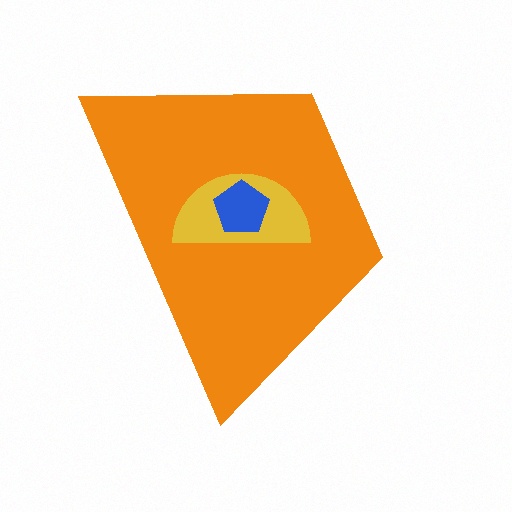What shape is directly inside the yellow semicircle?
The blue pentagon.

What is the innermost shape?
The blue pentagon.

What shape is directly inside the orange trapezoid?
The yellow semicircle.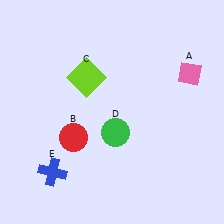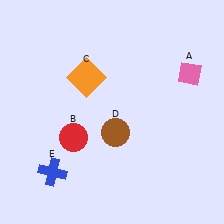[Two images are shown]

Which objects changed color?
C changed from lime to orange. D changed from green to brown.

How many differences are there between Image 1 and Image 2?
There are 2 differences between the two images.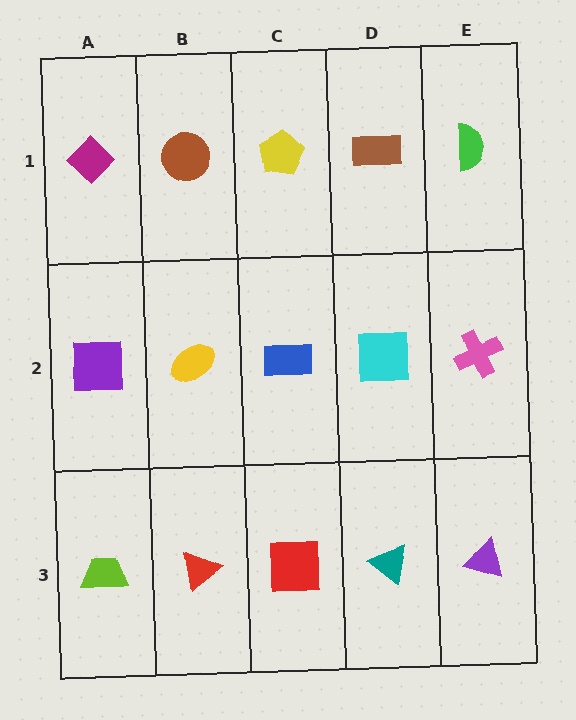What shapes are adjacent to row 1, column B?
A yellow ellipse (row 2, column B), a magenta diamond (row 1, column A), a yellow pentagon (row 1, column C).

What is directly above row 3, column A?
A purple square.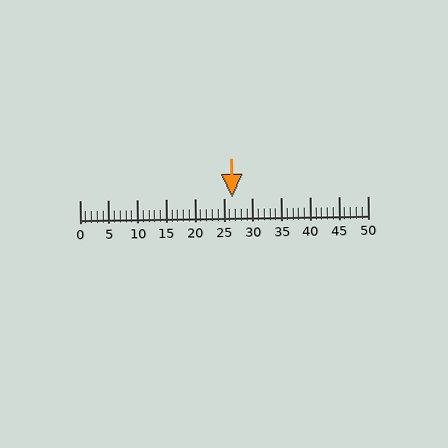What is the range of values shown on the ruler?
The ruler shows values from 0 to 50.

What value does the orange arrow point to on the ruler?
The orange arrow points to approximately 26.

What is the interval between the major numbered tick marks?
The major tick marks are spaced 5 units apart.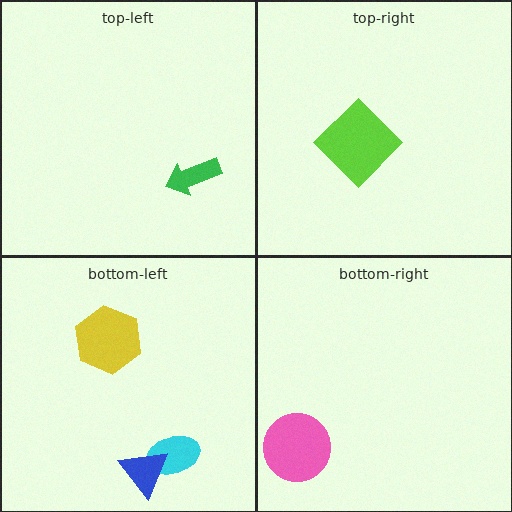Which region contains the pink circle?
The bottom-right region.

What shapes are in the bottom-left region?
The yellow hexagon, the cyan ellipse, the blue triangle.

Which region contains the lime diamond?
The top-right region.